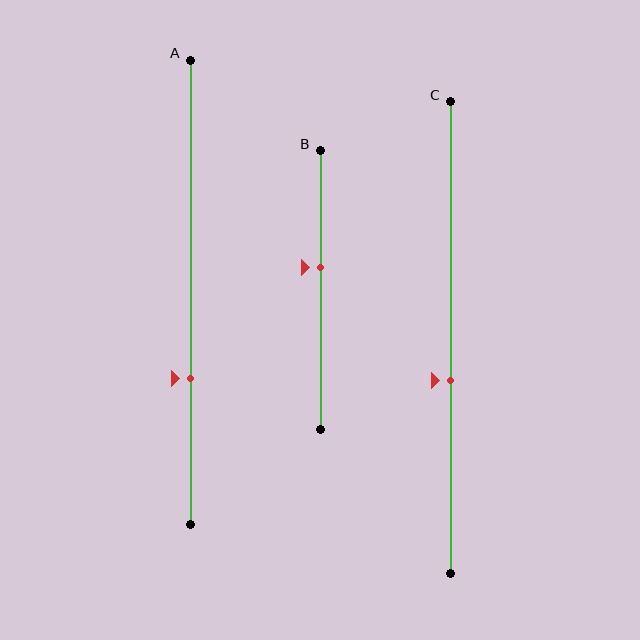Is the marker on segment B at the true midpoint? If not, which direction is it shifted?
No, the marker on segment B is shifted upward by about 8% of the segment length.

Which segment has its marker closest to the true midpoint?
Segment B has its marker closest to the true midpoint.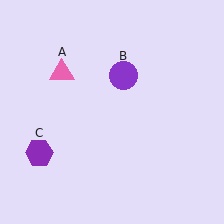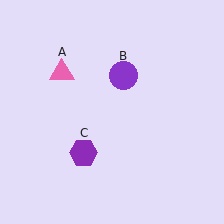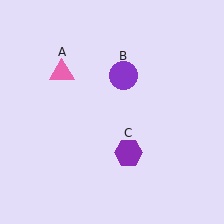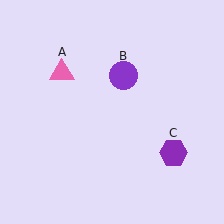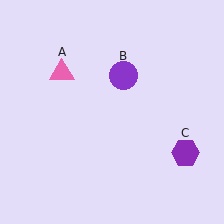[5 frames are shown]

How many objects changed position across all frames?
1 object changed position: purple hexagon (object C).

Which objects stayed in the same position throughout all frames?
Pink triangle (object A) and purple circle (object B) remained stationary.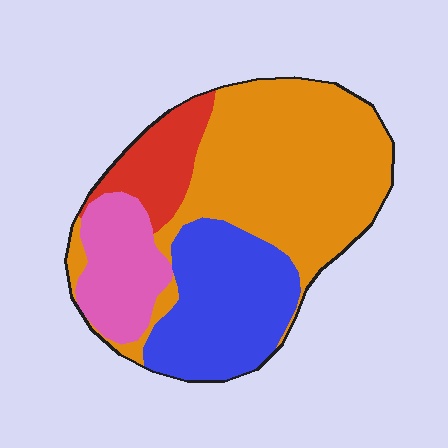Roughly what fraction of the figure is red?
Red covers 11% of the figure.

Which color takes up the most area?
Orange, at roughly 50%.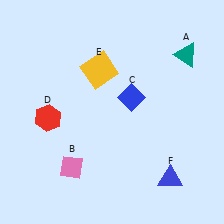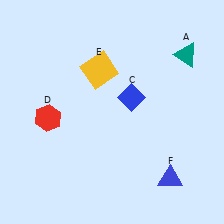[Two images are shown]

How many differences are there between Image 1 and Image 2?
There is 1 difference between the two images.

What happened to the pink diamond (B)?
The pink diamond (B) was removed in Image 2. It was in the bottom-left area of Image 1.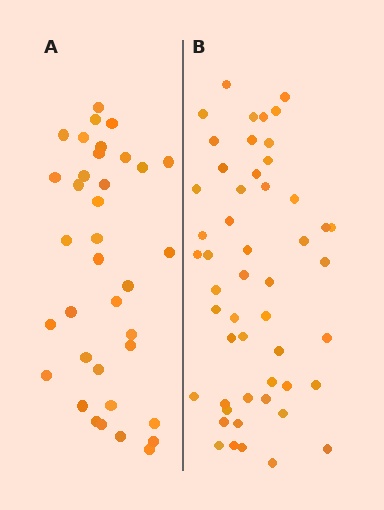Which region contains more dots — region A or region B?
Region B (the right region) has more dots.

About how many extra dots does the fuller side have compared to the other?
Region B has approximately 15 more dots than region A.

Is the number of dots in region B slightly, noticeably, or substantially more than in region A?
Region B has noticeably more, but not dramatically so. The ratio is roughly 1.4 to 1.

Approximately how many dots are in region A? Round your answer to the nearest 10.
About 40 dots. (The exact count is 36, which rounds to 40.)